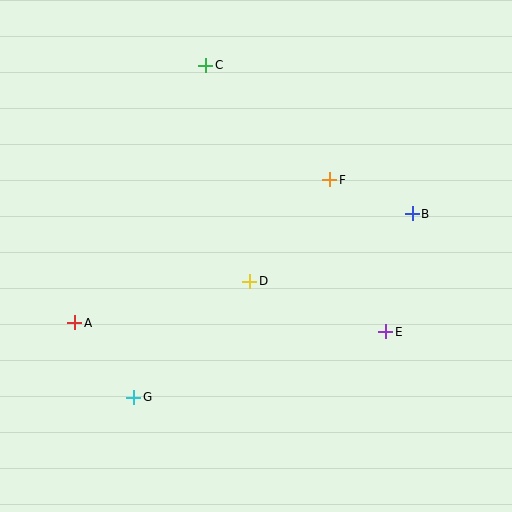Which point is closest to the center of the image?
Point D at (250, 281) is closest to the center.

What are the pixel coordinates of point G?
Point G is at (134, 397).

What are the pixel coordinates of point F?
Point F is at (330, 180).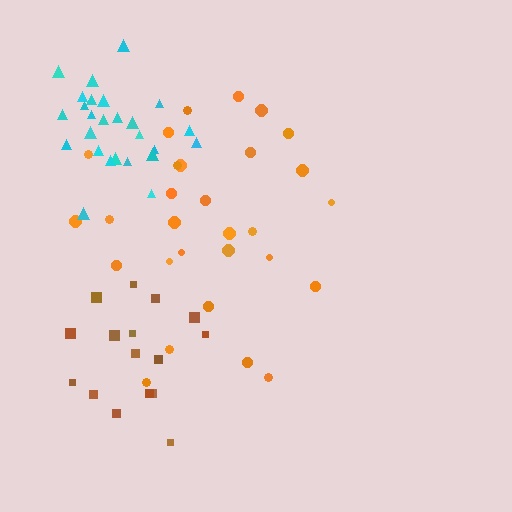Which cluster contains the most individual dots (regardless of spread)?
Orange (29).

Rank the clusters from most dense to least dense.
cyan, orange, brown.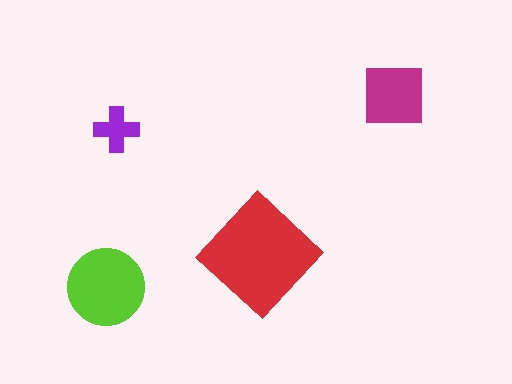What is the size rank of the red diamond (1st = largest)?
1st.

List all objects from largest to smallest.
The red diamond, the lime circle, the magenta square, the purple cross.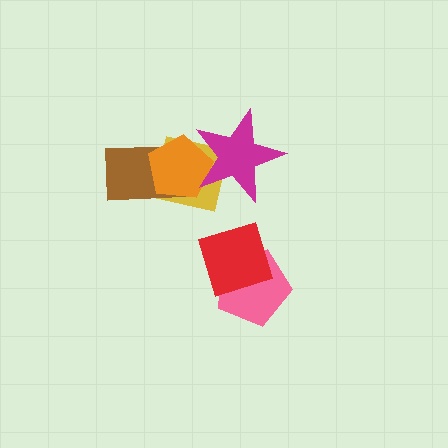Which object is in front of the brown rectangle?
The orange pentagon is in front of the brown rectangle.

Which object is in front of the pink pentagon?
The red diamond is in front of the pink pentagon.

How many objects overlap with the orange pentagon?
3 objects overlap with the orange pentagon.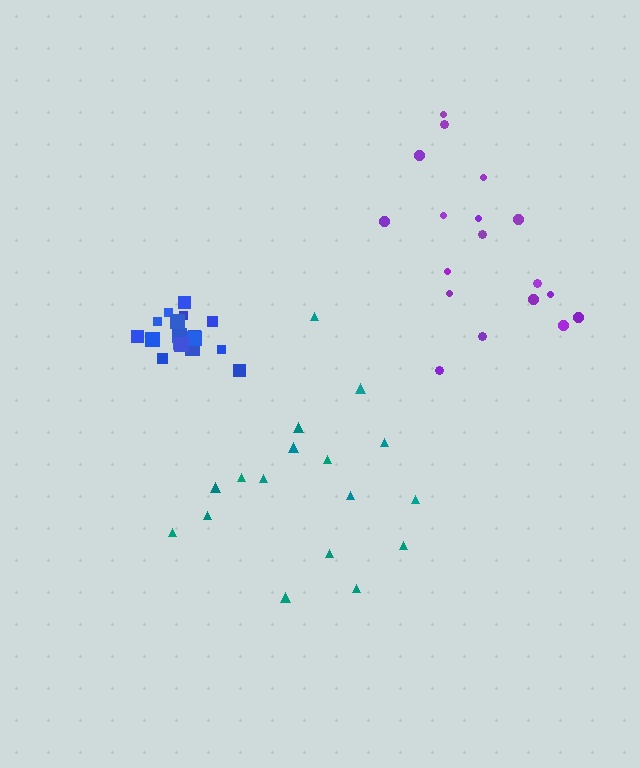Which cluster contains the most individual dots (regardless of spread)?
Purple (18).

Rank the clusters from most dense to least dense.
blue, teal, purple.